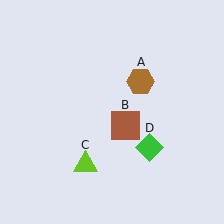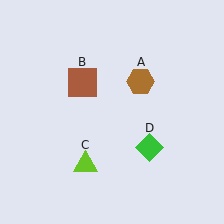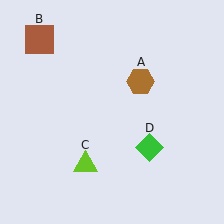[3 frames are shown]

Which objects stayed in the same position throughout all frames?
Brown hexagon (object A) and lime triangle (object C) and green diamond (object D) remained stationary.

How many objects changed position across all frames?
1 object changed position: brown square (object B).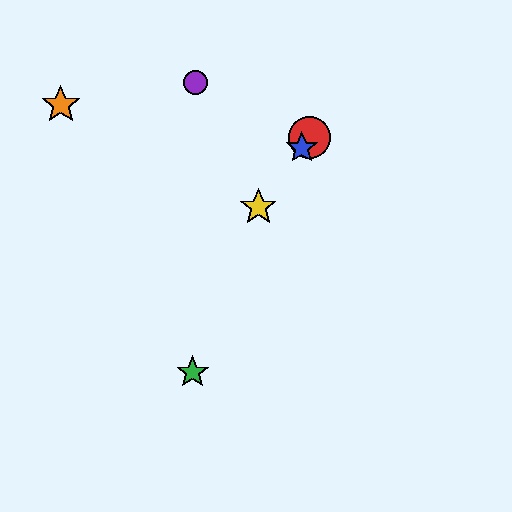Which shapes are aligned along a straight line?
The red circle, the blue star, the yellow star are aligned along a straight line.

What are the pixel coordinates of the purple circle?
The purple circle is at (196, 83).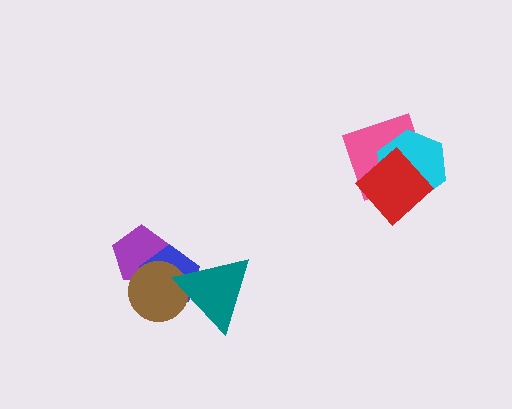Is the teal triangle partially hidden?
No, no other shape covers it.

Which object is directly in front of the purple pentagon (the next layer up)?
The blue pentagon is directly in front of the purple pentagon.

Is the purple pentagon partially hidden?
Yes, it is partially covered by another shape.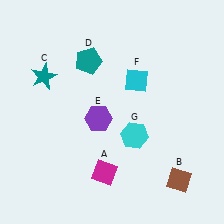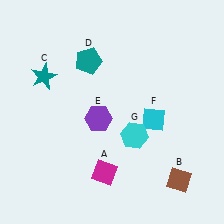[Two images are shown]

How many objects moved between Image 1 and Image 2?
1 object moved between the two images.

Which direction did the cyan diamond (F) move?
The cyan diamond (F) moved down.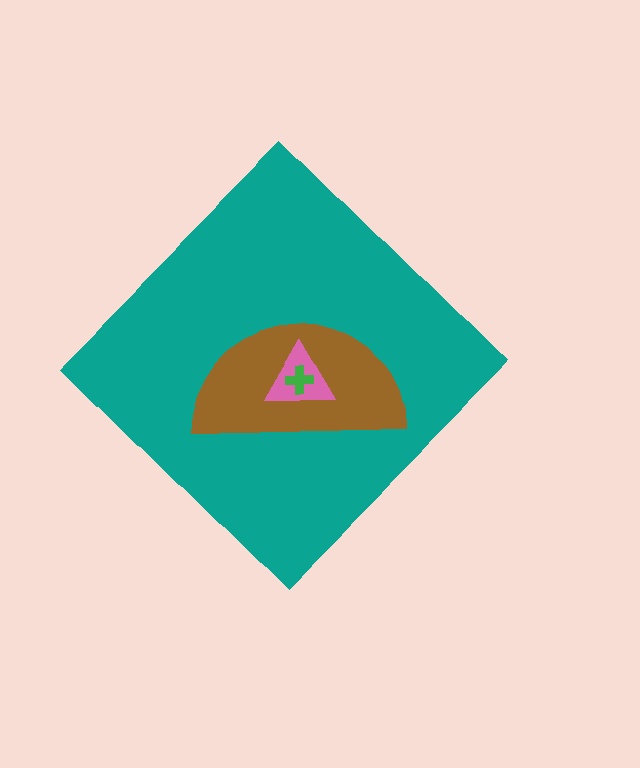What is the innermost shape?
The green cross.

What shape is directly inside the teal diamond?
The brown semicircle.